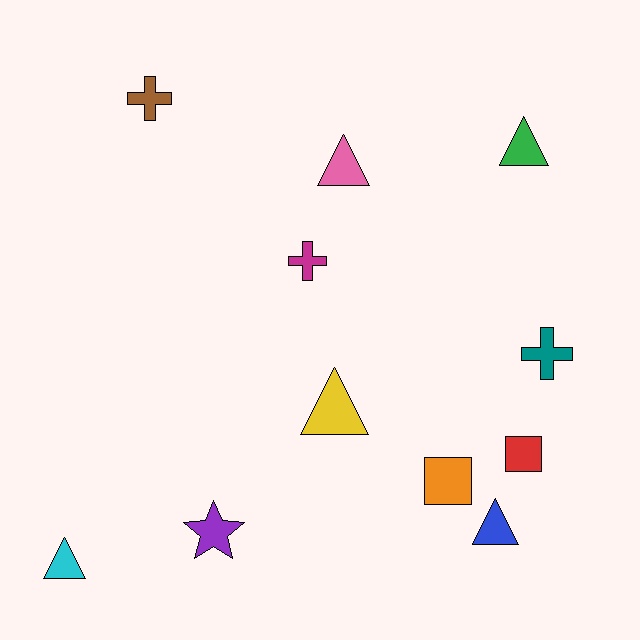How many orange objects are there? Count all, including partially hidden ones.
There is 1 orange object.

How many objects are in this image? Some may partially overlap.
There are 11 objects.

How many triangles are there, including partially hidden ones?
There are 5 triangles.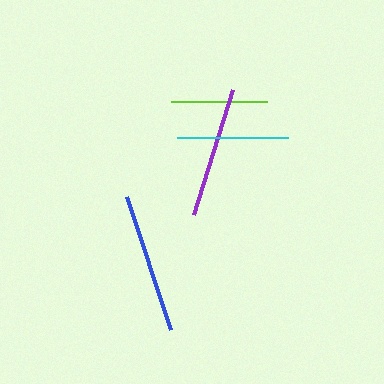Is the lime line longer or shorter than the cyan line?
The cyan line is longer than the lime line.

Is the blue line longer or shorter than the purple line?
The blue line is longer than the purple line.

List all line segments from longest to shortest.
From longest to shortest: blue, purple, cyan, lime.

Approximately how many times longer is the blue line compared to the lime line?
The blue line is approximately 1.5 times the length of the lime line.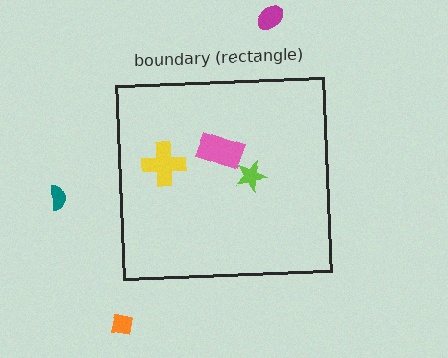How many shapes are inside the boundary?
3 inside, 3 outside.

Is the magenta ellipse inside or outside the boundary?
Outside.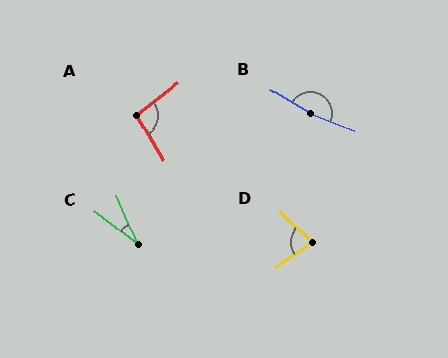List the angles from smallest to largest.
C (30°), D (78°), A (96°), B (170°).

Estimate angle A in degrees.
Approximately 96 degrees.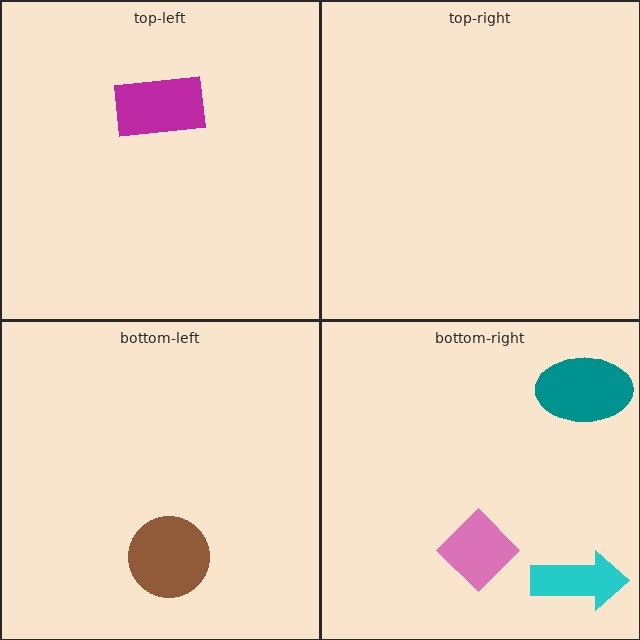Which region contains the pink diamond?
The bottom-right region.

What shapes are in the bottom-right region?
The teal ellipse, the pink diamond, the cyan arrow.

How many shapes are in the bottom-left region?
1.